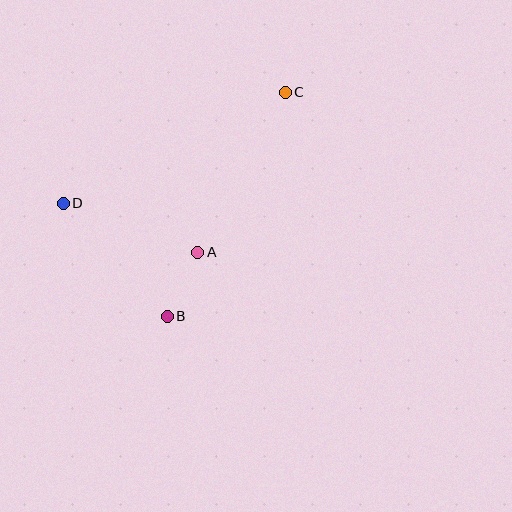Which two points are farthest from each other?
Points B and C are farthest from each other.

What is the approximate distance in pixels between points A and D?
The distance between A and D is approximately 143 pixels.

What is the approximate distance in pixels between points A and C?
The distance between A and C is approximately 182 pixels.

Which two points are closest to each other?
Points A and B are closest to each other.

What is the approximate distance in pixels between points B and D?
The distance between B and D is approximately 154 pixels.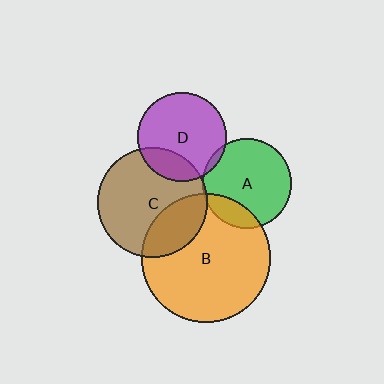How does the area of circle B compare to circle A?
Approximately 2.1 times.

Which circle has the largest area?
Circle B (orange).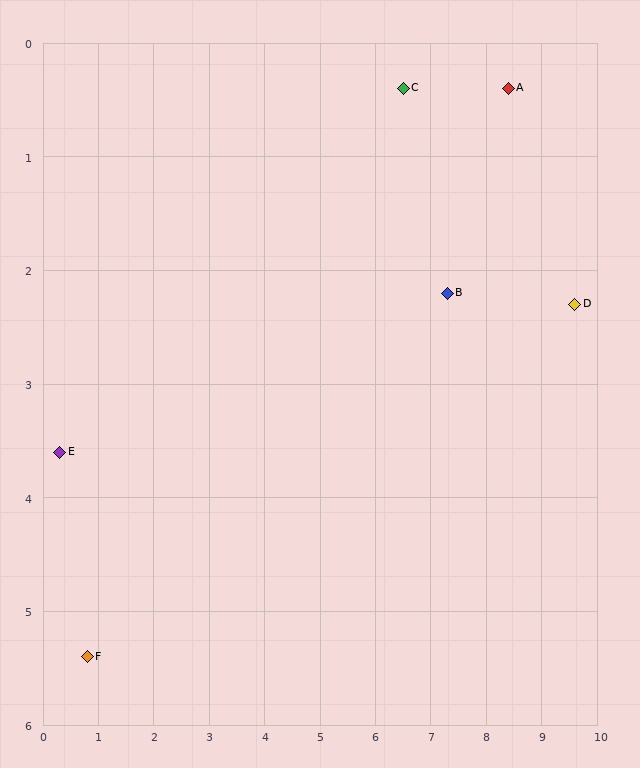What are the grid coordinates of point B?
Point B is at approximately (7.3, 2.2).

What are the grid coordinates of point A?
Point A is at approximately (8.4, 0.4).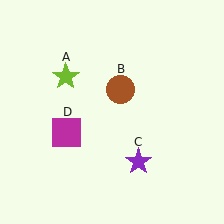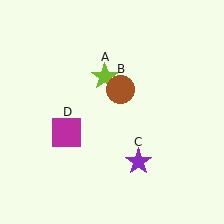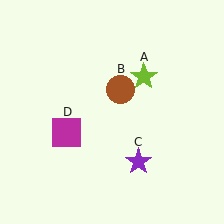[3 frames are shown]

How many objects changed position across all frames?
1 object changed position: lime star (object A).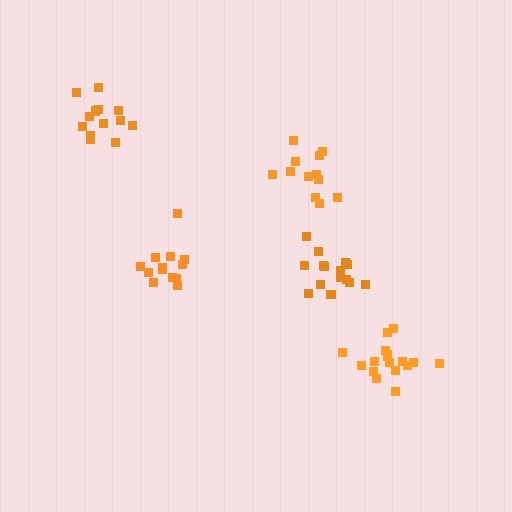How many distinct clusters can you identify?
There are 5 distinct clusters.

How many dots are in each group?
Group 1: 13 dots, Group 2: 15 dots, Group 3: 17 dots, Group 4: 13 dots, Group 5: 12 dots (70 total).